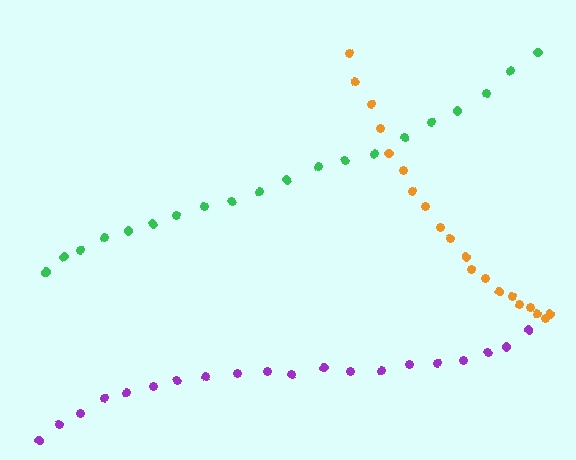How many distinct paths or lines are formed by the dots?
There are 3 distinct paths.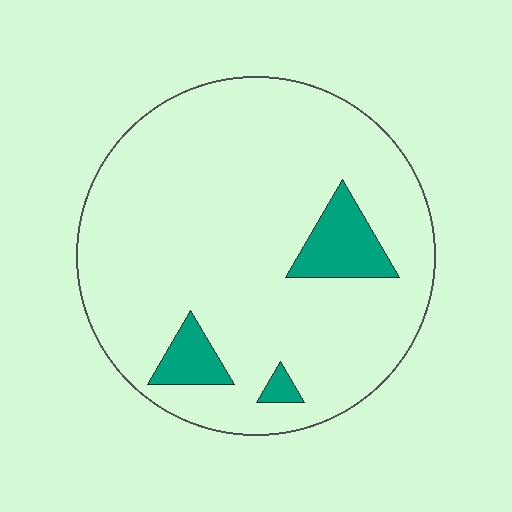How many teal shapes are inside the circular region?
3.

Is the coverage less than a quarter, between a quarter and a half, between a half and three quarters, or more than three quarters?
Less than a quarter.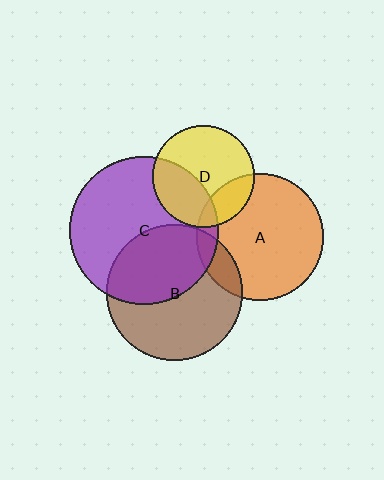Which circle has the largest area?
Circle C (purple).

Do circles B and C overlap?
Yes.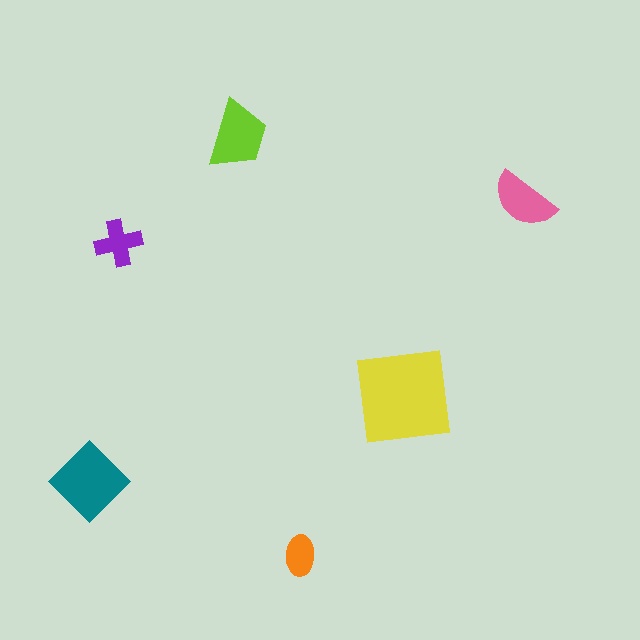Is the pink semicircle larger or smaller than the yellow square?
Smaller.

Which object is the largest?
The yellow square.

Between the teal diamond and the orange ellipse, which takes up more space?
The teal diamond.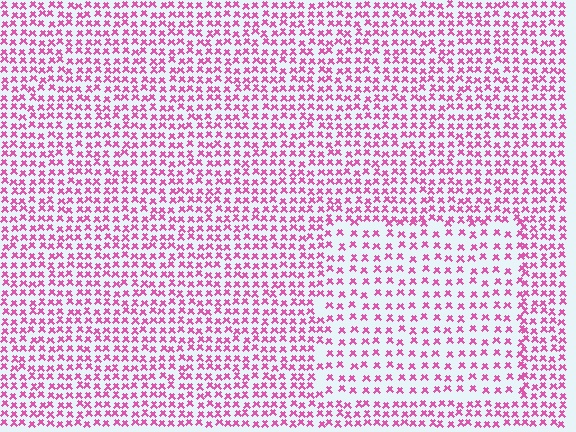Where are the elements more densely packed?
The elements are more densely packed outside the rectangle boundary.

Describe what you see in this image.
The image contains small pink elements arranged at two different densities. A rectangle-shaped region is visible where the elements are less densely packed than the surrounding area.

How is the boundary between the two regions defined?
The boundary is defined by a change in element density (approximately 1.7x ratio). All elements are the same color, size, and shape.